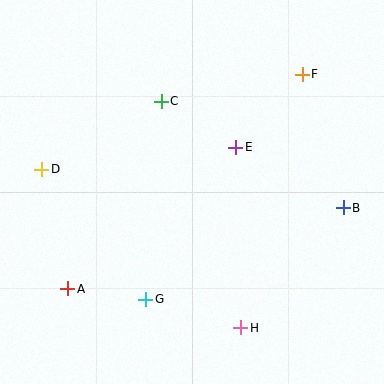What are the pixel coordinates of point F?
Point F is at (302, 74).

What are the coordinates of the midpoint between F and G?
The midpoint between F and G is at (224, 187).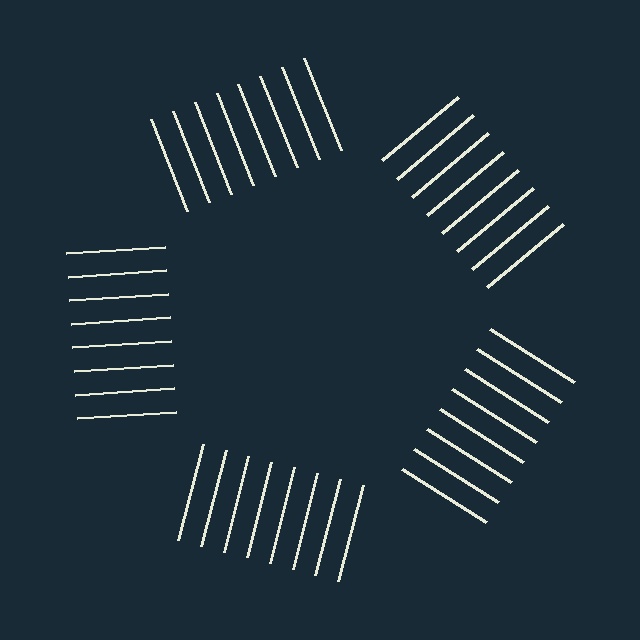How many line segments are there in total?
40 — 8 along each of the 5 edges.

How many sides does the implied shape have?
5 sides — the line-ends trace a pentagon.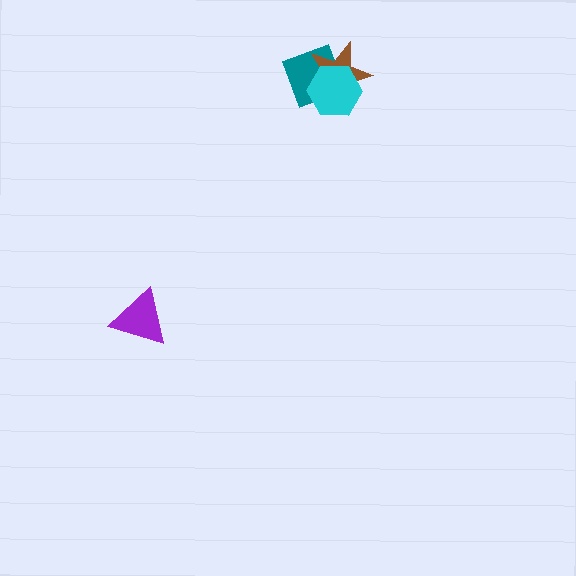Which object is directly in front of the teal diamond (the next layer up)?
The brown star is directly in front of the teal diamond.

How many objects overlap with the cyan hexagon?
2 objects overlap with the cyan hexagon.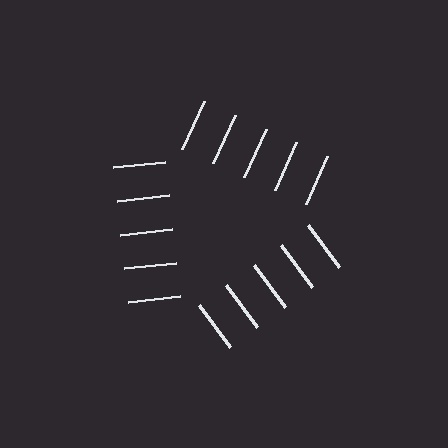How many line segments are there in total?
15 — 5 along each of the 3 edges.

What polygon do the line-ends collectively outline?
An illusory triangle — the line segments terminate on its edges but no continuous stroke is drawn.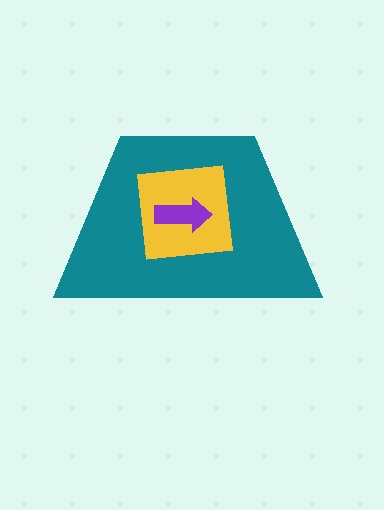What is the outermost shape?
The teal trapezoid.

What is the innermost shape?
The purple arrow.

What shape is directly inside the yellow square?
The purple arrow.